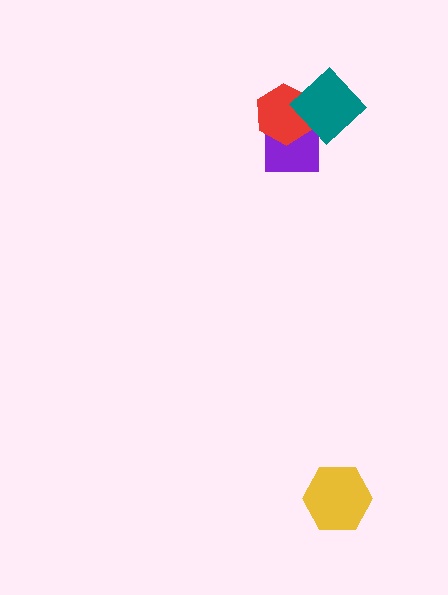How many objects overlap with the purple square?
2 objects overlap with the purple square.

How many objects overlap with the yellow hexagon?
0 objects overlap with the yellow hexagon.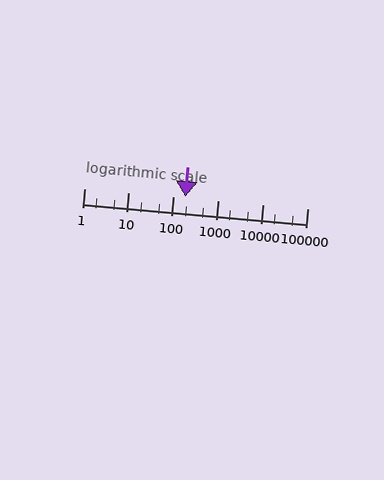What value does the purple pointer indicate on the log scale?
The pointer indicates approximately 180.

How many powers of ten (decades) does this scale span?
The scale spans 5 decades, from 1 to 100000.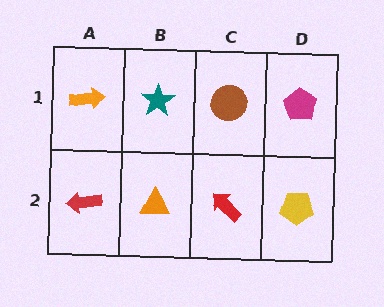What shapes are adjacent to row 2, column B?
A teal star (row 1, column B), a red arrow (row 2, column A), a red arrow (row 2, column C).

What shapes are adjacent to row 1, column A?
A red arrow (row 2, column A), a teal star (row 1, column B).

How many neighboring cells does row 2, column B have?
3.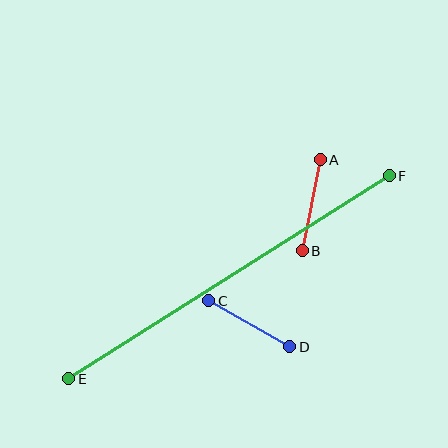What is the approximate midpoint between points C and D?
The midpoint is at approximately (249, 324) pixels.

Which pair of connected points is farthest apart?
Points E and F are farthest apart.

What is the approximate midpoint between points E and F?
The midpoint is at approximately (229, 277) pixels.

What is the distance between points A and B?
The distance is approximately 93 pixels.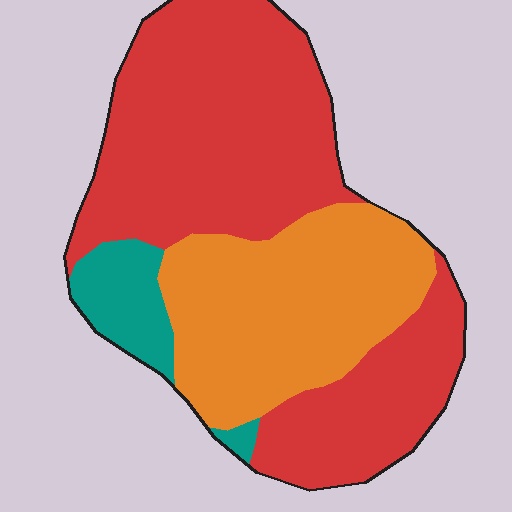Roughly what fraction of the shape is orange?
Orange covers around 35% of the shape.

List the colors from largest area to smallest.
From largest to smallest: red, orange, teal.